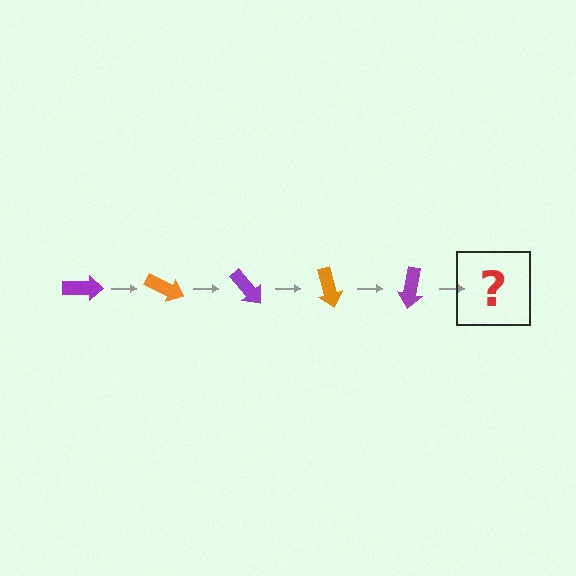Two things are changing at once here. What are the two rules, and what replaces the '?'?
The two rules are that it rotates 25 degrees each step and the color cycles through purple and orange. The '?' should be an orange arrow, rotated 125 degrees from the start.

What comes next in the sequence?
The next element should be an orange arrow, rotated 125 degrees from the start.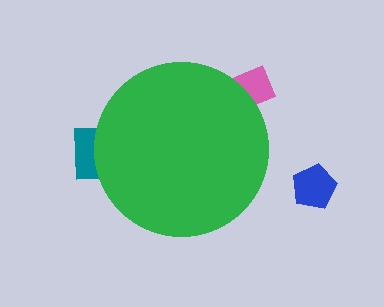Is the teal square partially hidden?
Yes, the teal square is partially hidden behind the green circle.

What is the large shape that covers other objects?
A green circle.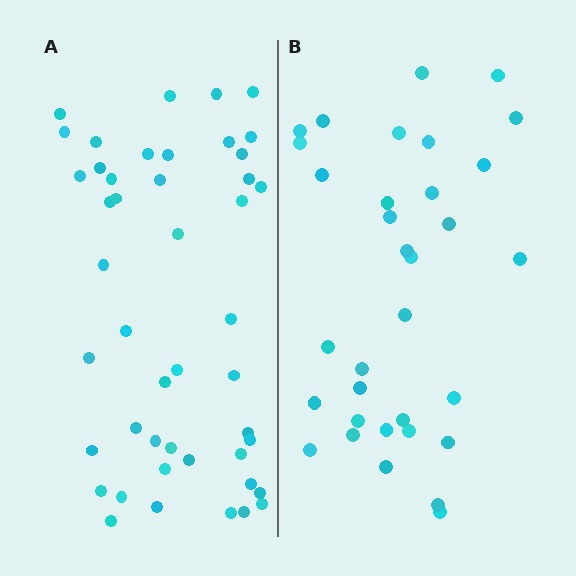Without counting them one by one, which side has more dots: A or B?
Region A (the left region) has more dots.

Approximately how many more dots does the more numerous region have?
Region A has approximately 15 more dots than region B.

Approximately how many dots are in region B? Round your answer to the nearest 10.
About 30 dots. (The exact count is 33, which rounds to 30.)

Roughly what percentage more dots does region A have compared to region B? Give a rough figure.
About 40% more.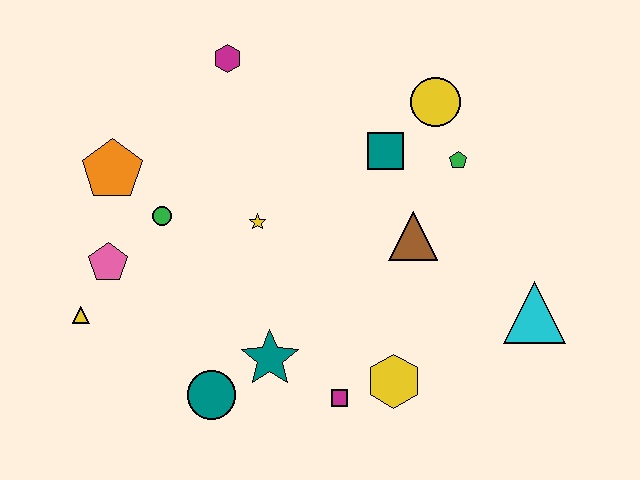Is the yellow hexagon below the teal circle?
No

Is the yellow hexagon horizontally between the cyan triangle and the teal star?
Yes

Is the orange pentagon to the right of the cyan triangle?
No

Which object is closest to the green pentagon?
The yellow circle is closest to the green pentagon.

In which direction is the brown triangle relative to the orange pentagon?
The brown triangle is to the right of the orange pentagon.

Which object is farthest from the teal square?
The yellow triangle is farthest from the teal square.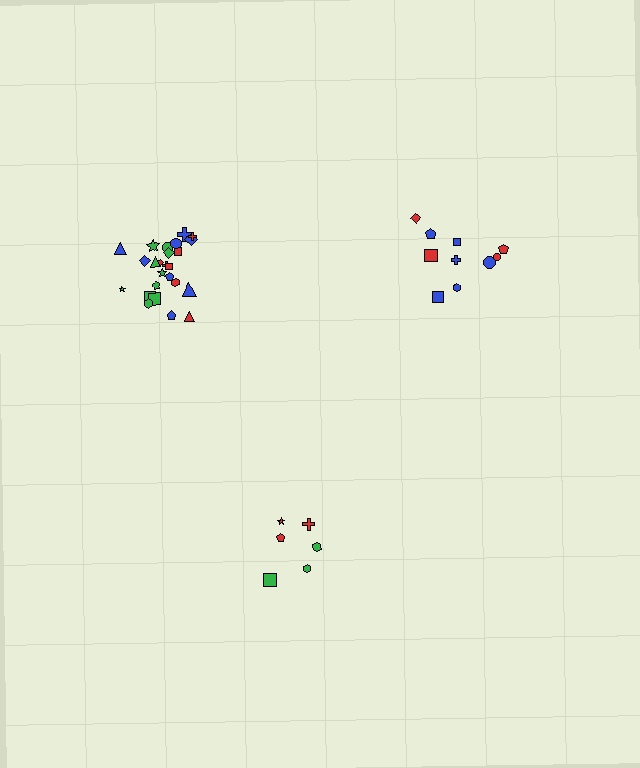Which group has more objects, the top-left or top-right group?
The top-left group.